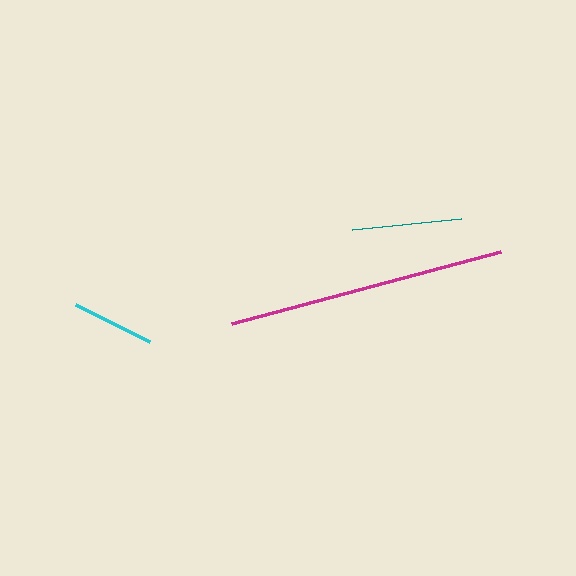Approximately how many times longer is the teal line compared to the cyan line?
The teal line is approximately 1.3 times the length of the cyan line.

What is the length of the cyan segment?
The cyan segment is approximately 83 pixels long.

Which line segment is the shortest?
The cyan line is the shortest at approximately 83 pixels.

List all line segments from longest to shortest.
From longest to shortest: magenta, teal, cyan.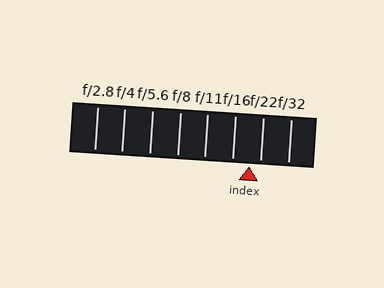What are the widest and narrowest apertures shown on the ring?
The widest aperture shown is f/2.8 and the narrowest is f/32.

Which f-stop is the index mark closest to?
The index mark is closest to f/22.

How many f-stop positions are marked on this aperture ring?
There are 8 f-stop positions marked.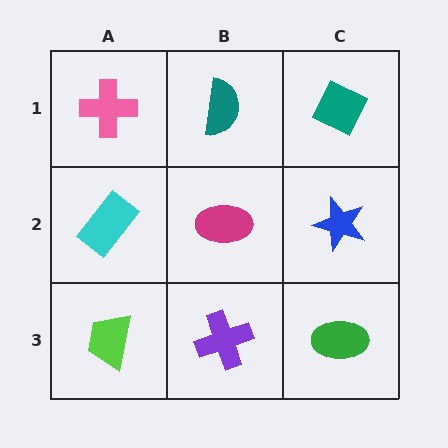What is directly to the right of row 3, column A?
A purple cross.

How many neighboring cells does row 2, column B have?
4.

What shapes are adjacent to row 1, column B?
A magenta ellipse (row 2, column B), a pink cross (row 1, column A), a teal diamond (row 1, column C).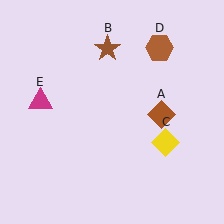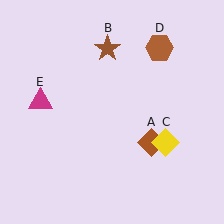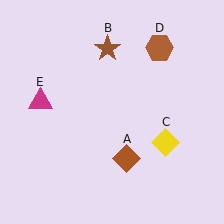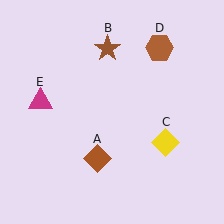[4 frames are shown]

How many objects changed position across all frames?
1 object changed position: brown diamond (object A).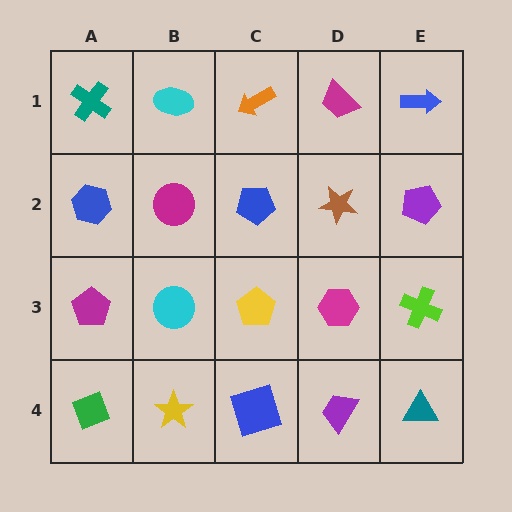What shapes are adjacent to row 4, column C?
A yellow pentagon (row 3, column C), a yellow star (row 4, column B), a purple trapezoid (row 4, column D).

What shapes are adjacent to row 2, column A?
A teal cross (row 1, column A), a magenta pentagon (row 3, column A), a magenta circle (row 2, column B).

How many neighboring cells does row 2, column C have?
4.